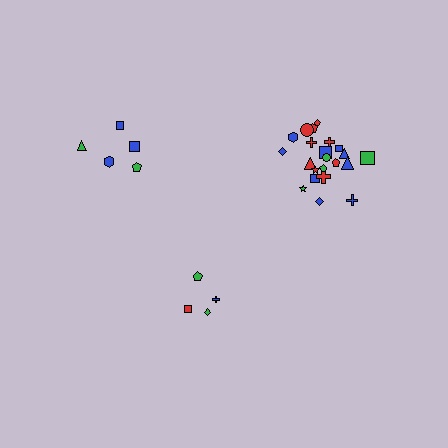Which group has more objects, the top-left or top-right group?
The top-right group.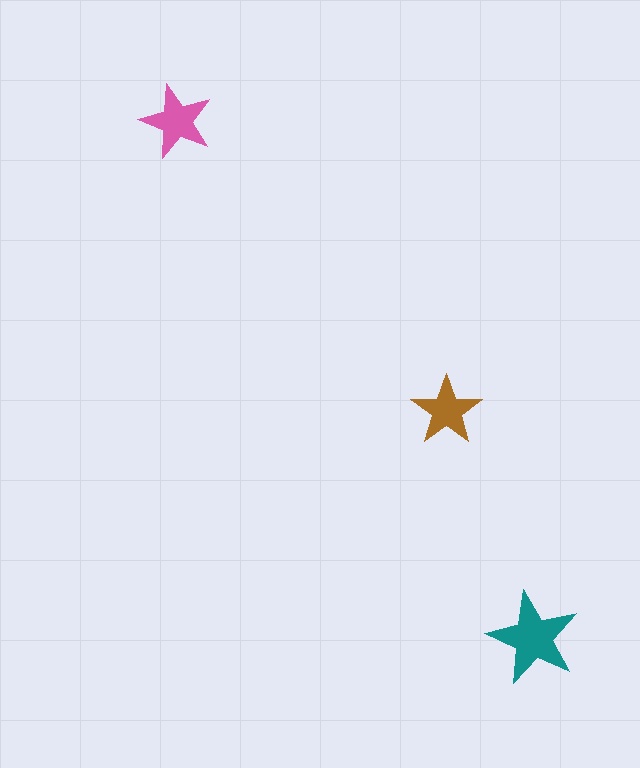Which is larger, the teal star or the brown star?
The teal one.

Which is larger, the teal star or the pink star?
The teal one.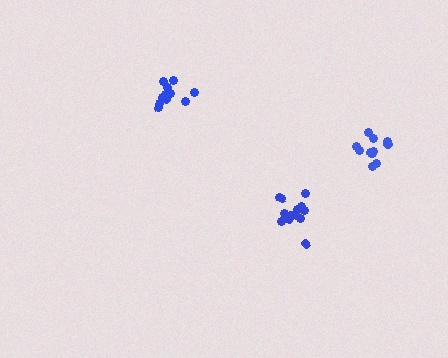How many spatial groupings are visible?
There are 3 spatial groupings.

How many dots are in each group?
Group 1: 11 dots, Group 2: 14 dots, Group 3: 12 dots (37 total).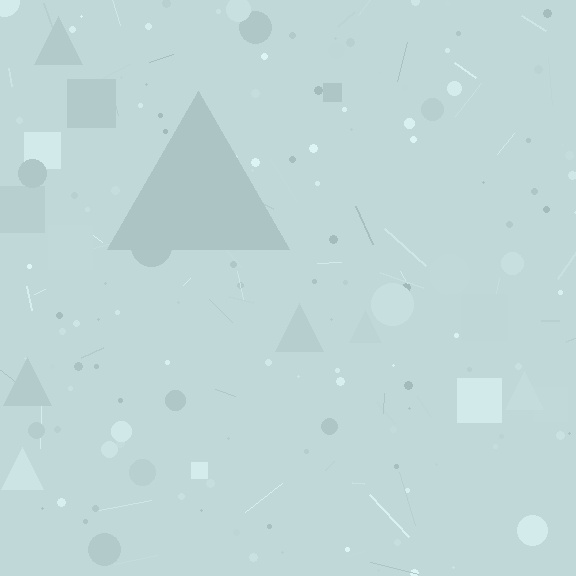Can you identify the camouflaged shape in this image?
The camouflaged shape is a triangle.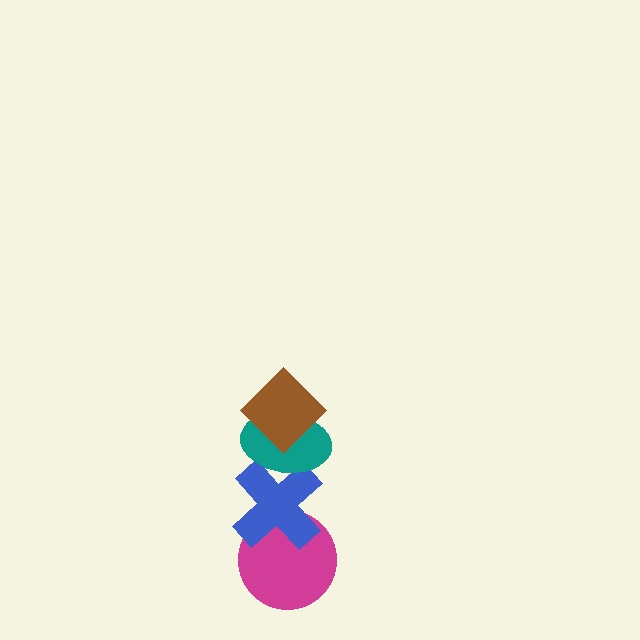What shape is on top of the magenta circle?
The blue cross is on top of the magenta circle.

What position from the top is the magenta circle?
The magenta circle is 4th from the top.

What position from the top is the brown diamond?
The brown diamond is 1st from the top.